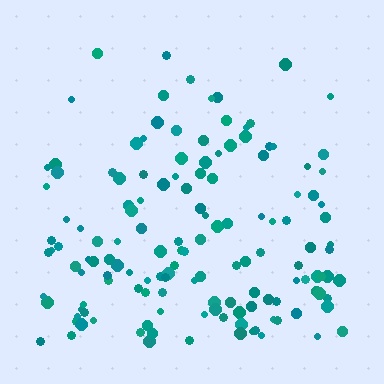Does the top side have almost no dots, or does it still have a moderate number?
Still a moderate number, just noticeably fewer than the bottom.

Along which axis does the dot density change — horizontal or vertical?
Vertical.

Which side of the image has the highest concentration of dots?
The bottom.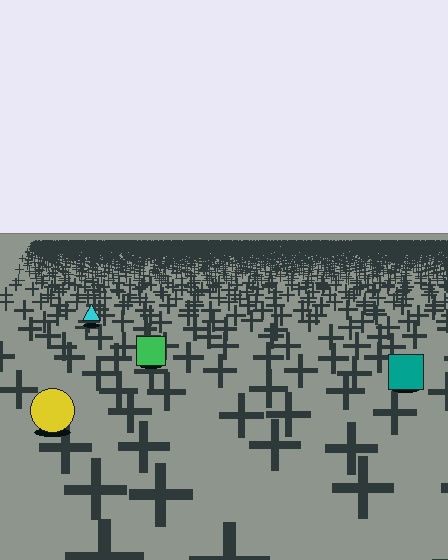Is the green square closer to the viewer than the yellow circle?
No. The yellow circle is closer — you can tell from the texture gradient: the ground texture is coarser near it.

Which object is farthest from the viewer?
The cyan triangle is farthest from the viewer. It appears smaller and the ground texture around it is denser.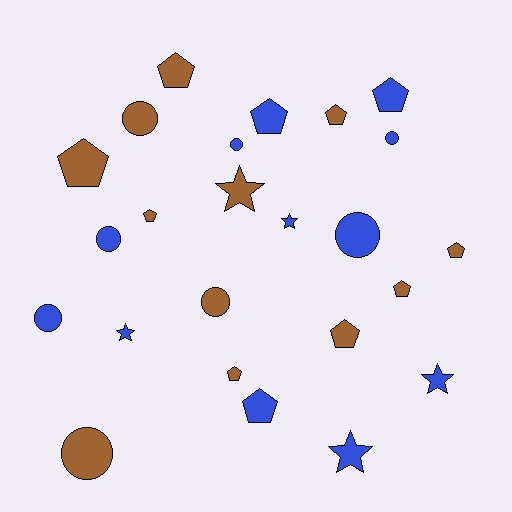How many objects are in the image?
There are 24 objects.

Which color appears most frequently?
Blue, with 12 objects.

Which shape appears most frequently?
Pentagon, with 11 objects.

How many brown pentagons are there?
There are 8 brown pentagons.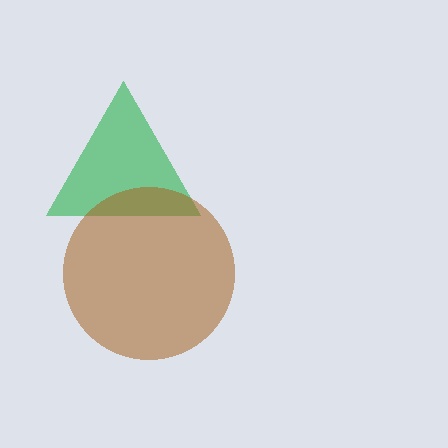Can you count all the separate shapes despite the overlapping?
Yes, there are 2 separate shapes.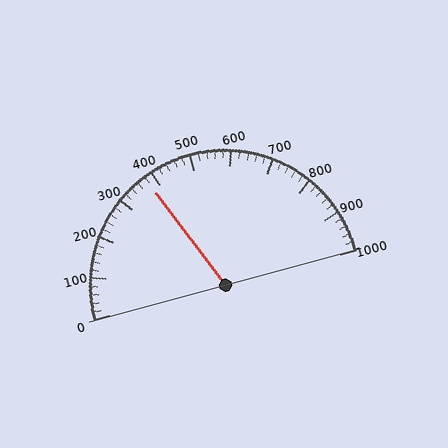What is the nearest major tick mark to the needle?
The nearest major tick mark is 400.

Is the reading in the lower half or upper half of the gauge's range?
The reading is in the lower half of the range (0 to 1000).